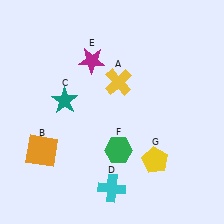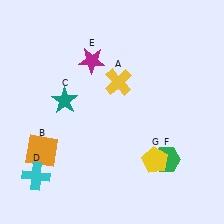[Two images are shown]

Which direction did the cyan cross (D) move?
The cyan cross (D) moved left.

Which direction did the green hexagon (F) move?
The green hexagon (F) moved right.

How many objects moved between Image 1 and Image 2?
2 objects moved between the two images.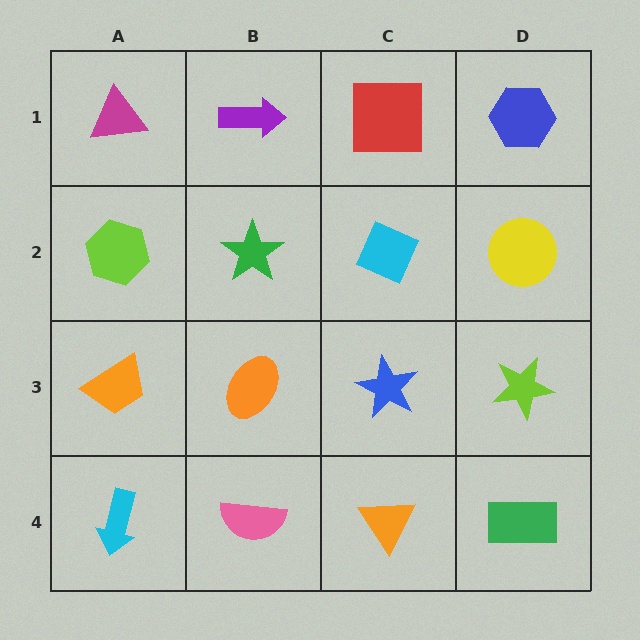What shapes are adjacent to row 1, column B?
A green star (row 2, column B), a magenta triangle (row 1, column A), a red square (row 1, column C).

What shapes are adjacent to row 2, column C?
A red square (row 1, column C), a blue star (row 3, column C), a green star (row 2, column B), a yellow circle (row 2, column D).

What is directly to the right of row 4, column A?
A pink semicircle.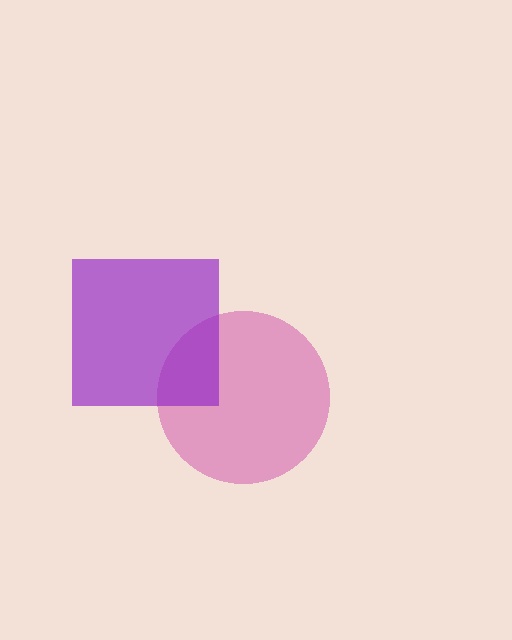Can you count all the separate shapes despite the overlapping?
Yes, there are 2 separate shapes.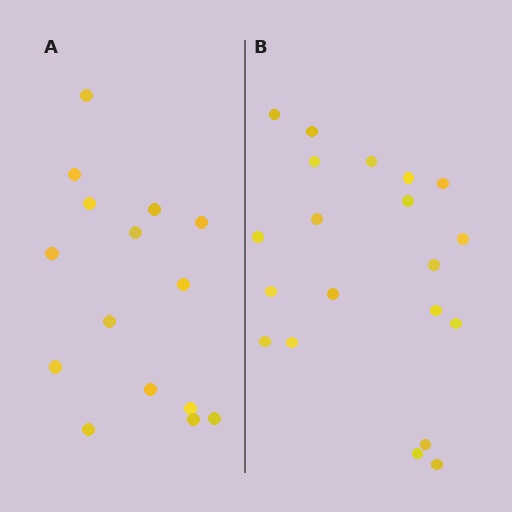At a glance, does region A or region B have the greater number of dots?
Region B (the right region) has more dots.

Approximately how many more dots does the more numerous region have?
Region B has about 5 more dots than region A.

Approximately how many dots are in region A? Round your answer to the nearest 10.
About 20 dots. (The exact count is 15, which rounds to 20.)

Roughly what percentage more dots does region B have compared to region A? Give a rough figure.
About 35% more.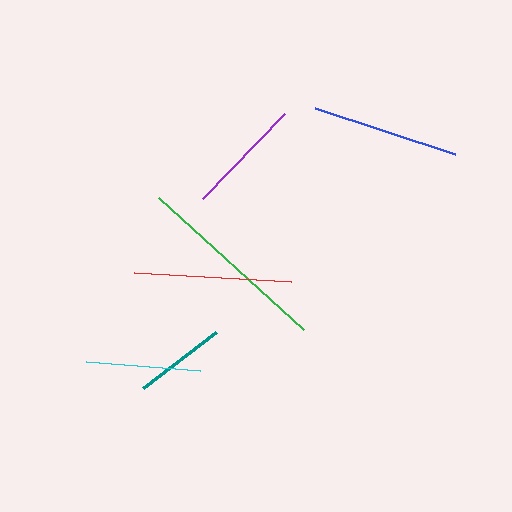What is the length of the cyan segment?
The cyan segment is approximately 114 pixels long.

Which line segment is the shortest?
The teal line is the shortest at approximately 92 pixels.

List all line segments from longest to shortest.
From longest to shortest: green, red, blue, purple, cyan, teal.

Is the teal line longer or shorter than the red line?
The red line is longer than the teal line.